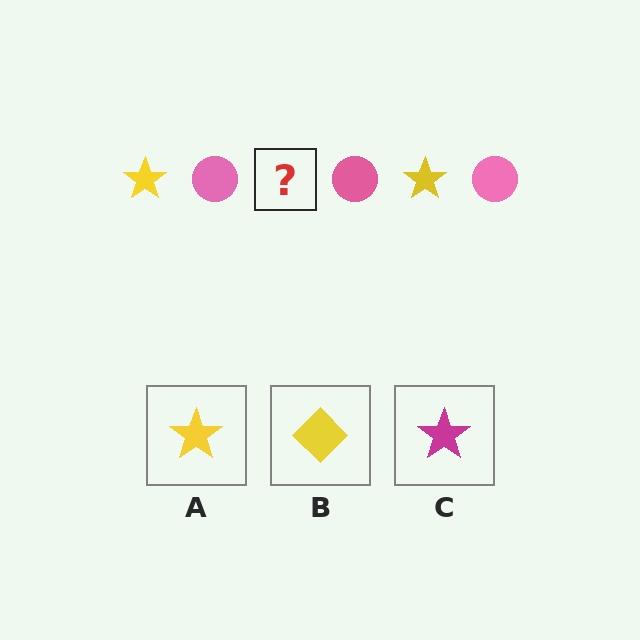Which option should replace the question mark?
Option A.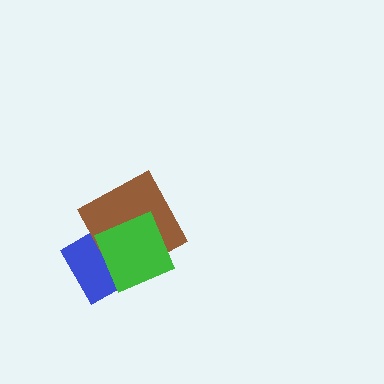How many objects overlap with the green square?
2 objects overlap with the green square.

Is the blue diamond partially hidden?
Yes, it is partially covered by another shape.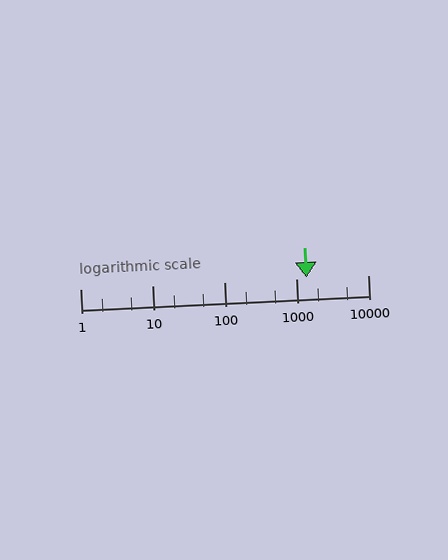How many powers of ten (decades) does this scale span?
The scale spans 4 decades, from 1 to 10000.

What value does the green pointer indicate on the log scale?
The pointer indicates approximately 1400.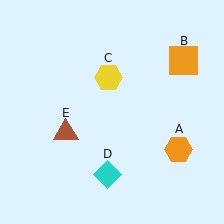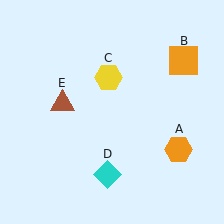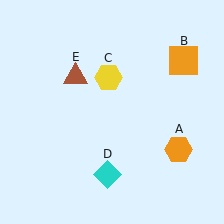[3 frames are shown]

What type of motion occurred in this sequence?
The brown triangle (object E) rotated clockwise around the center of the scene.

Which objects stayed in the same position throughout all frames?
Orange hexagon (object A) and orange square (object B) and yellow hexagon (object C) and cyan diamond (object D) remained stationary.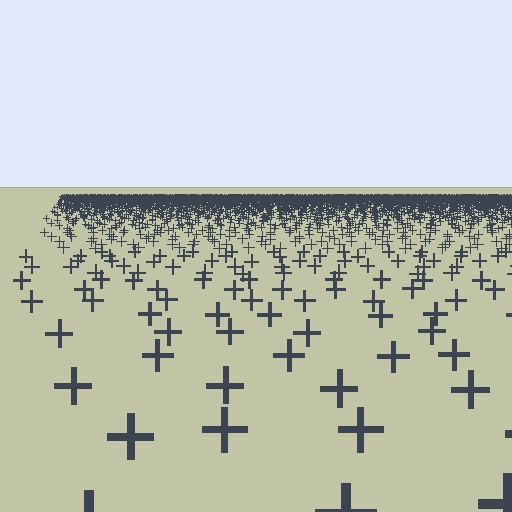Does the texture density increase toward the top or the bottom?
Density increases toward the top.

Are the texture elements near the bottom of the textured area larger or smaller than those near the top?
Larger. Near the bottom, elements are closer to the viewer and appear at a bigger on-screen size.